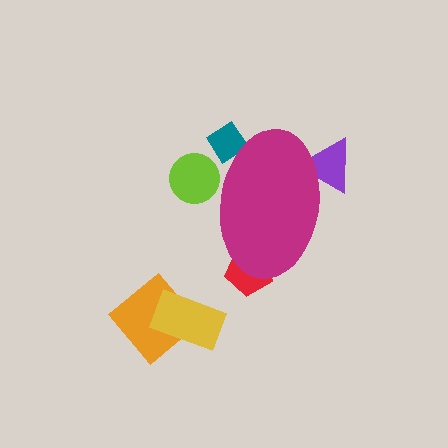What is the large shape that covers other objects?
A magenta ellipse.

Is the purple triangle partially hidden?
Yes, the purple triangle is partially hidden behind the magenta ellipse.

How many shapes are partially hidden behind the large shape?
4 shapes are partially hidden.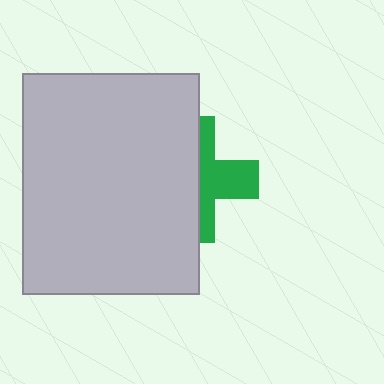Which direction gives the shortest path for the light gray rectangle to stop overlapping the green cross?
Moving left gives the shortest separation.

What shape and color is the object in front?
The object in front is a light gray rectangle.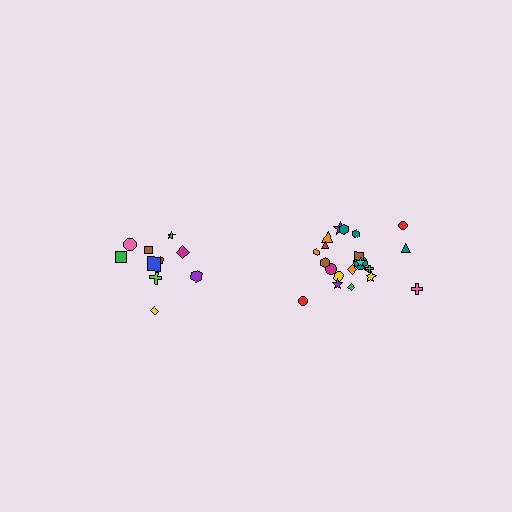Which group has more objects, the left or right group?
The right group.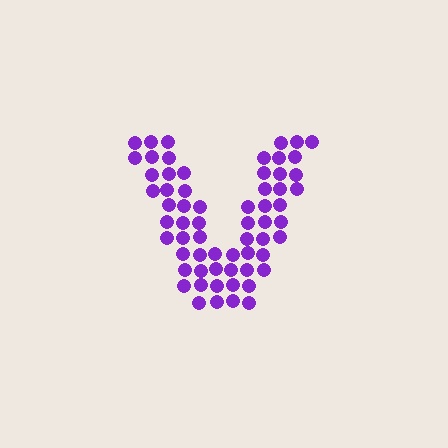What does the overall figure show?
The overall figure shows the letter V.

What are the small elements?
The small elements are circles.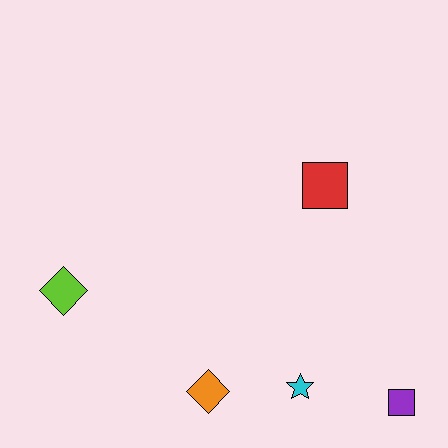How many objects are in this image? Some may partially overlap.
There are 5 objects.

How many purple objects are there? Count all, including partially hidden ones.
There is 1 purple object.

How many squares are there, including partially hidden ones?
There are 2 squares.